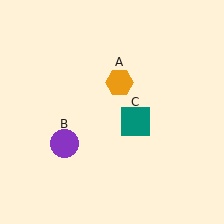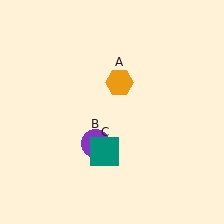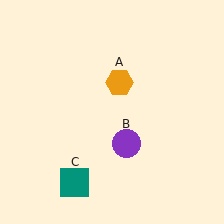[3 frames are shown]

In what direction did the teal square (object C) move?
The teal square (object C) moved down and to the left.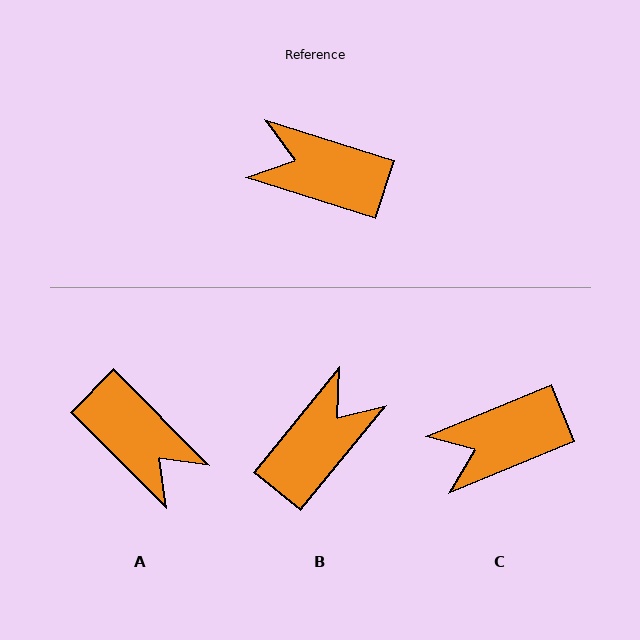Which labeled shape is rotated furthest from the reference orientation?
A, about 152 degrees away.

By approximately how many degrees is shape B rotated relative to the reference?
Approximately 112 degrees clockwise.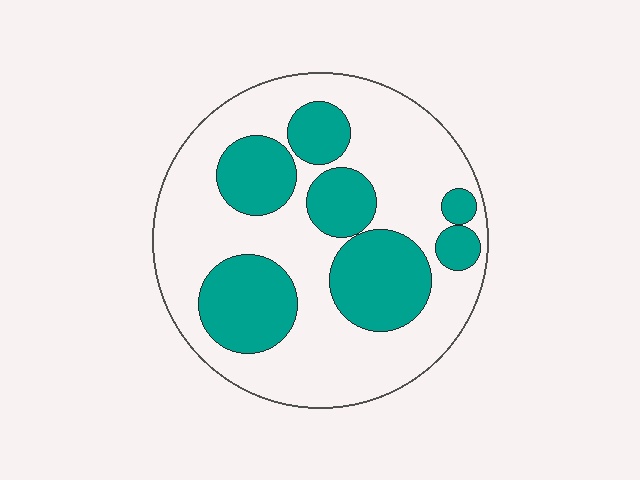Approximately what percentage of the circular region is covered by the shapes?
Approximately 35%.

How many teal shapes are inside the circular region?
7.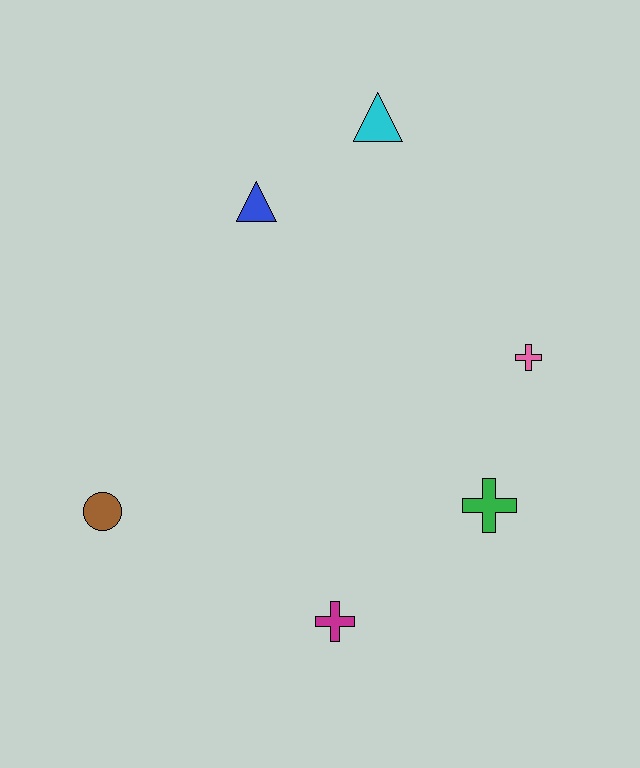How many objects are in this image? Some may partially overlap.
There are 6 objects.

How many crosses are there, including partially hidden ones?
There are 3 crosses.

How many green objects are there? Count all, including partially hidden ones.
There is 1 green object.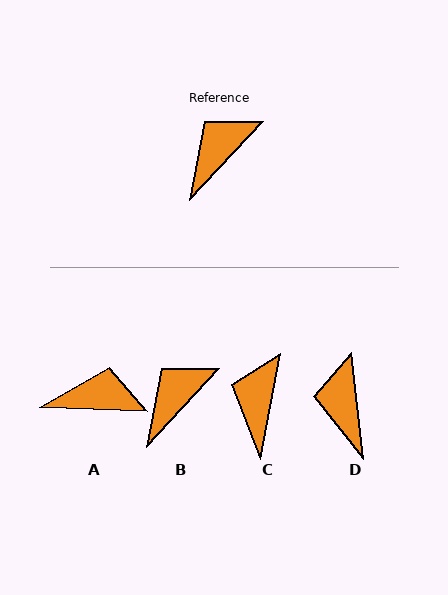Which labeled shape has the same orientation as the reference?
B.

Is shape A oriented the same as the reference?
No, it is off by about 49 degrees.